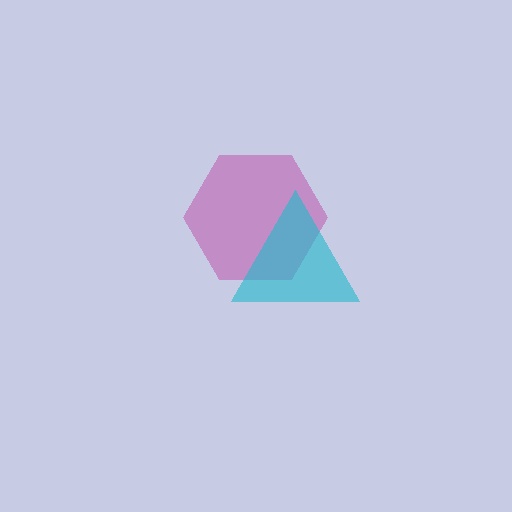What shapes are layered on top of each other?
The layered shapes are: a magenta hexagon, a cyan triangle.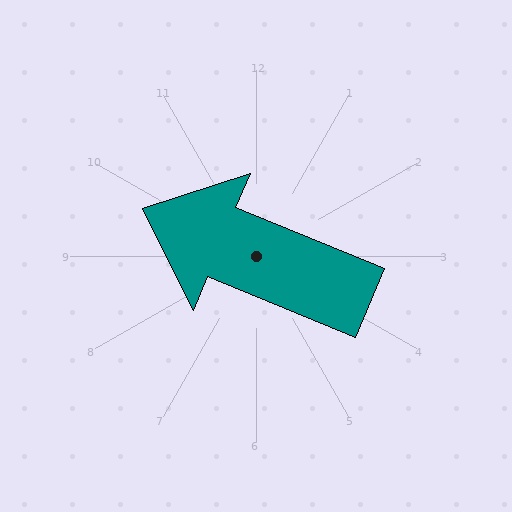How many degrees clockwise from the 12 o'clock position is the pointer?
Approximately 292 degrees.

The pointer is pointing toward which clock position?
Roughly 10 o'clock.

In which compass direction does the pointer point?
West.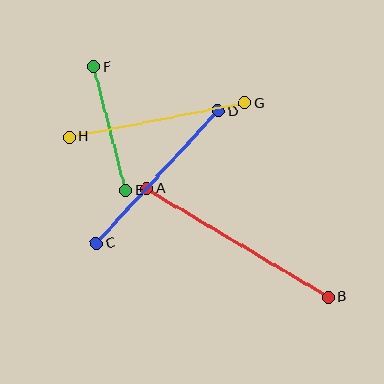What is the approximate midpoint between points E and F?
The midpoint is at approximately (110, 128) pixels.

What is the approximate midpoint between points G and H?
The midpoint is at approximately (157, 120) pixels.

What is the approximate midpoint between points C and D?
The midpoint is at approximately (157, 177) pixels.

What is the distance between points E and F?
The distance is approximately 128 pixels.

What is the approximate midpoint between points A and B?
The midpoint is at approximately (238, 243) pixels.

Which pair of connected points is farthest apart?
Points A and B are farthest apart.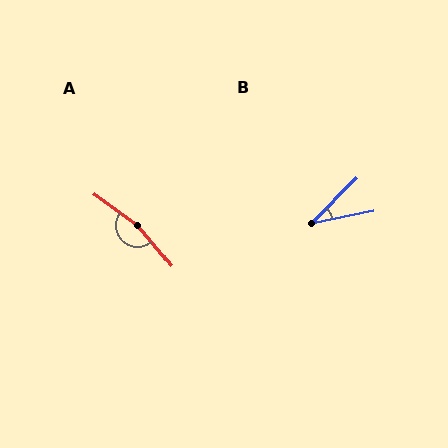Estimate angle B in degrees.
Approximately 33 degrees.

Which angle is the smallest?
B, at approximately 33 degrees.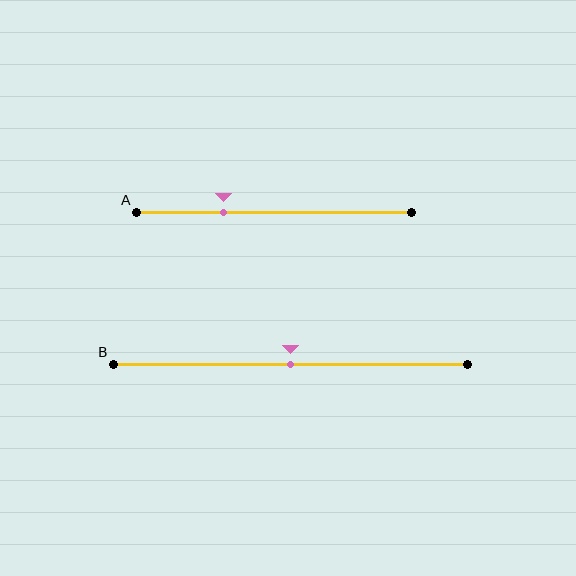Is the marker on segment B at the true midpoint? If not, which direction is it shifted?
Yes, the marker on segment B is at the true midpoint.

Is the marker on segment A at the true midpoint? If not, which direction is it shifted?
No, the marker on segment A is shifted to the left by about 18% of the segment length.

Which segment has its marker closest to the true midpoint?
Segment B has its marker closest to the true midpoint.